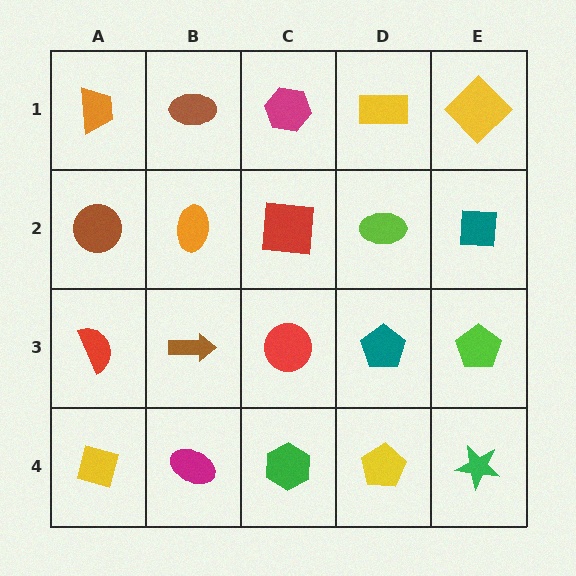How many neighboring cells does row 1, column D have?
3.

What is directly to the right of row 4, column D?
A green star.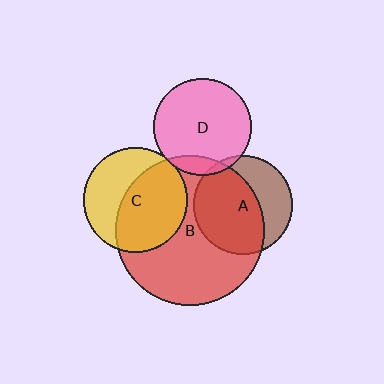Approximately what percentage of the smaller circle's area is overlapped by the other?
Approximately 55%.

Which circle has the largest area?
Circle B (red).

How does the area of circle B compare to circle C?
Approximately 2.0 times.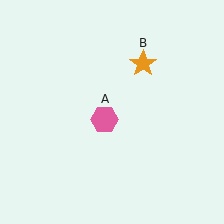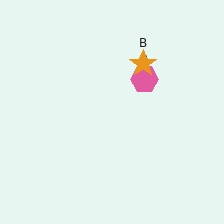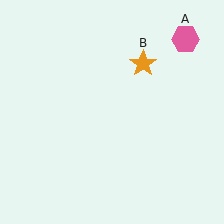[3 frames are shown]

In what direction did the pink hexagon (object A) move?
The pink hexagon (object A) moved up and to the right.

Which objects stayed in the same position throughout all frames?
Orange star (object B) remained stationary.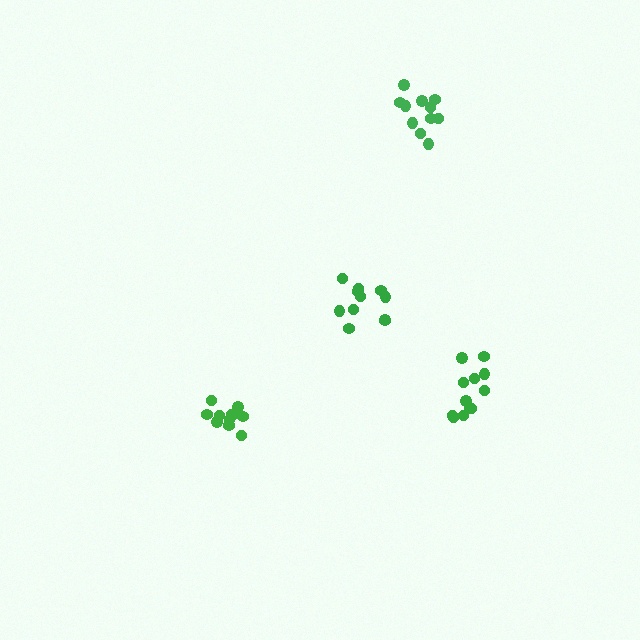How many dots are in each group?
Group 1: 12 dots, Group 2: 11 dots, Group 3: 11 dots, Group 4: 11 dots (45 total).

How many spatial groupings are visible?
There are 4 spatial groupings.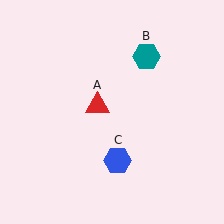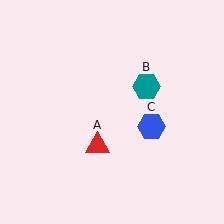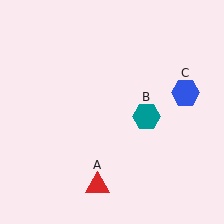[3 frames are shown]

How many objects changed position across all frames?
3 objects changed position: red triangle (object A), teal hexagon (object B), blue hexagon (object C).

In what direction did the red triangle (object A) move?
The red triangle (object A) moved down.